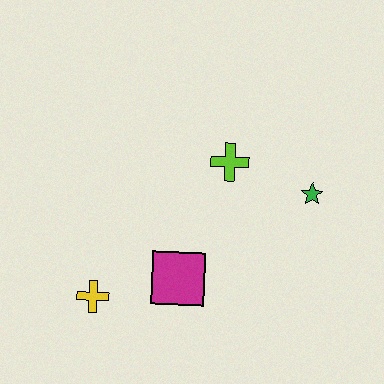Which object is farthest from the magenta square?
The green star is farthest from the magenta square.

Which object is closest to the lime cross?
The green star is closest to the lime cross.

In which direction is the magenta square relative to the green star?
The magenta square is to the left of the green star.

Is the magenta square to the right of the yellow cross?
Yes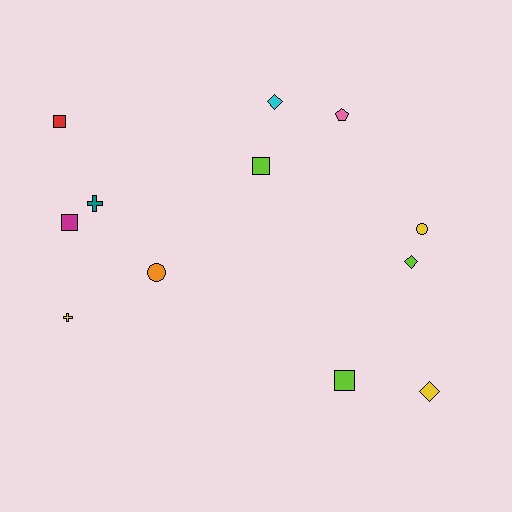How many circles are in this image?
There are 2 circles.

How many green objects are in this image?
There are no green objects.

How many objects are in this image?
There are 12 objects.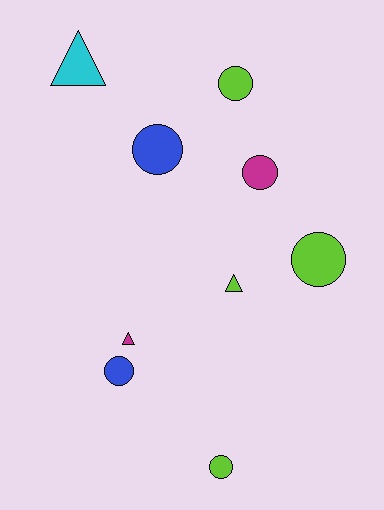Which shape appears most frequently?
Circle, with 6 objects.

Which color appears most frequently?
Lime, with 4 objects.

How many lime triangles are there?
There is 1 lime triangle.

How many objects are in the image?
There are 9 objects.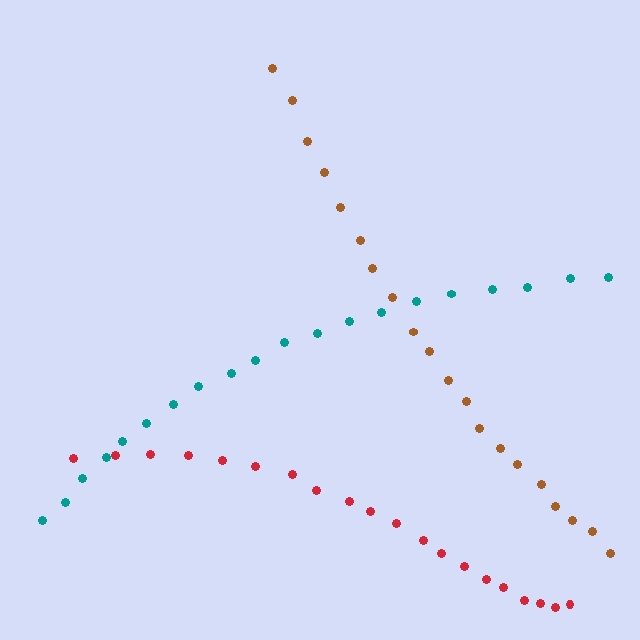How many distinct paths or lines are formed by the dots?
There are 3 distinct paths.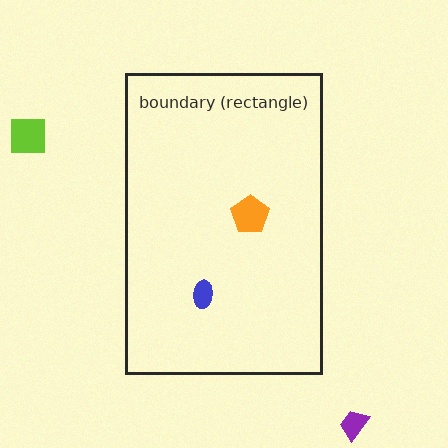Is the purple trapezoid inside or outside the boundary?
Outside.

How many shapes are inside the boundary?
2 inside, 2 outside.